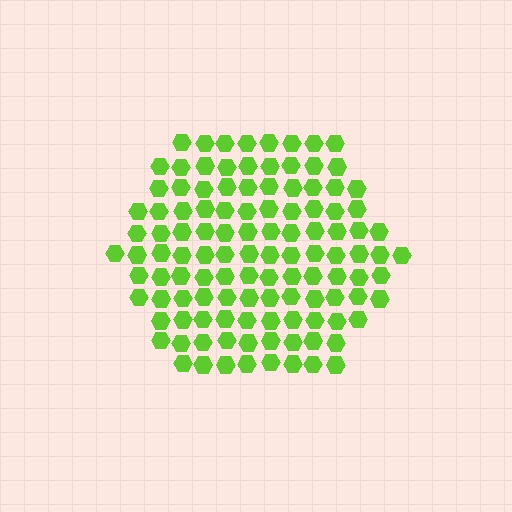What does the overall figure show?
The overall figure shows a hexagon.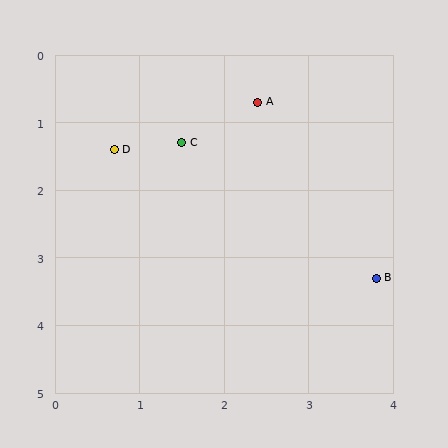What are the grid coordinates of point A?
Point A is at approximately (2.4, 0.7).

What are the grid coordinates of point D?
Point D is at approximately (0.7, 1.4).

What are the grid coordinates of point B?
Point B is at approximately (3.8, 3.3).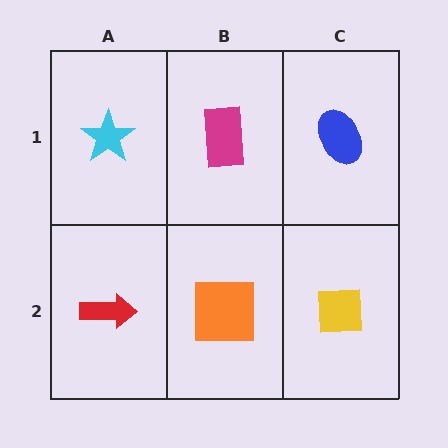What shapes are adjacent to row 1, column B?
An orange square (row 2, column B), a cyan star (row 1, column A), a blue ellipse (row 1, column C).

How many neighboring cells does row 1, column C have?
2.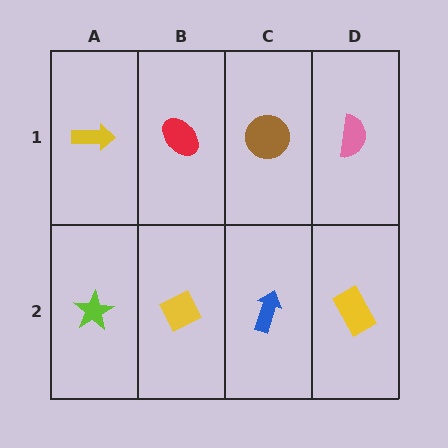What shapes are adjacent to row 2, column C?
A brown circle (row 1, column C), a yellow diamond (row 2, column B), a yellow rectangle (row 2, column D).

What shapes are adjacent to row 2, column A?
A yellow arrow (row 1, column A), a yellow diamond (row 2, column B).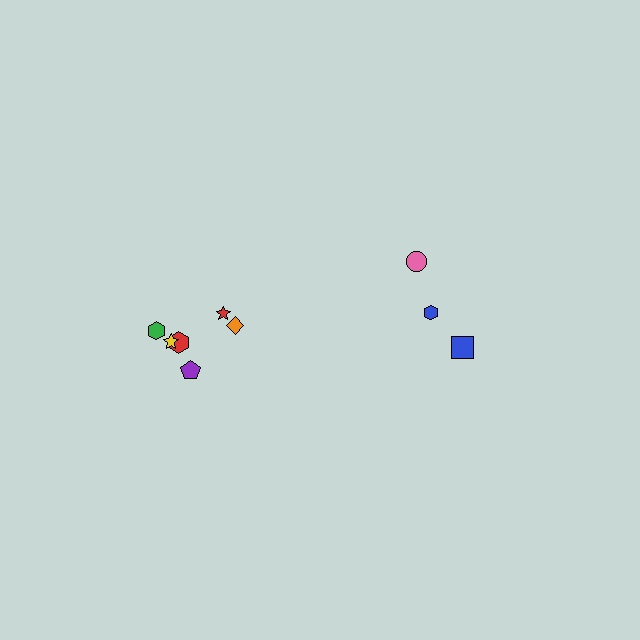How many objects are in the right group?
There are 3 objects.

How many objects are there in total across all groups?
There are 9 objects.